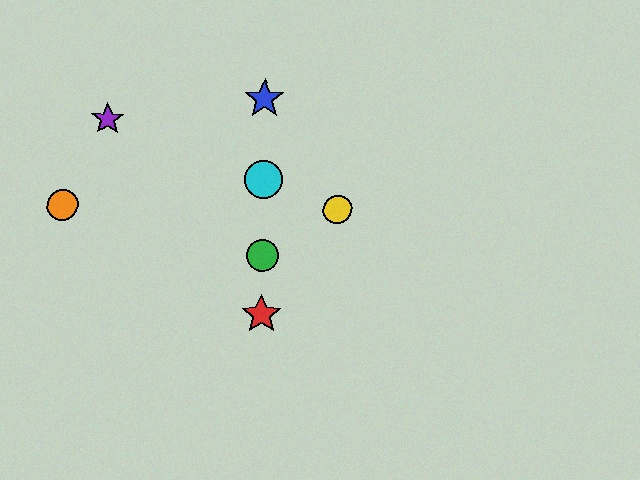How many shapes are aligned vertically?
4 shapes (the red star, the blue star, the green circle, the cyan circle) are aligned vertically.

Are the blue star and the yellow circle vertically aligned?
No, the blue star is at x≈265 and the yellow circle is at x≈338.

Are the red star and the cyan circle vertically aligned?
Yes, both are at x≈261.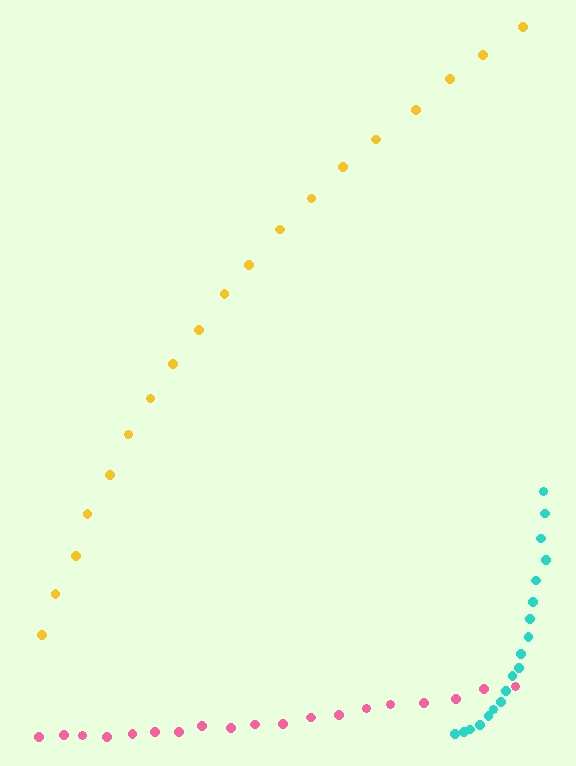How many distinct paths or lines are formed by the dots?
There are 3 distinct paths.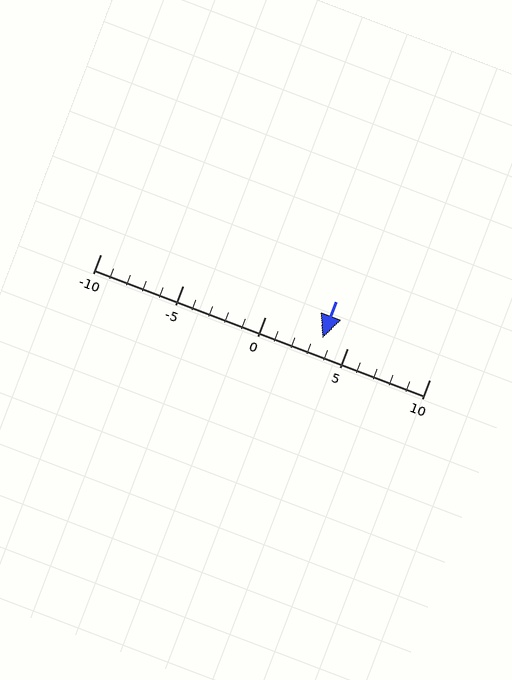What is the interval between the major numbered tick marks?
The major tick marks are spaced 5 units apart.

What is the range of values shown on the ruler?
The ruler shows values from -10 to 10.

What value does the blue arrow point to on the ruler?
The blue arrow points to approximately 4.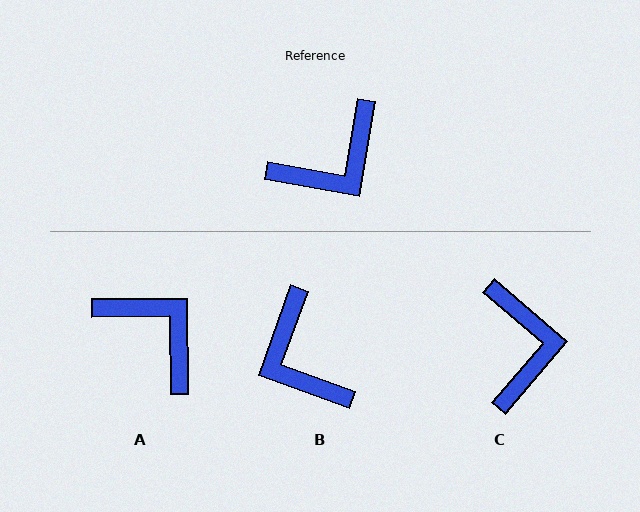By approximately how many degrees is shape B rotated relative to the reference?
Approximately 100 degrees clockwise.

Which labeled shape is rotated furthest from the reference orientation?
A, about 100 degrees away.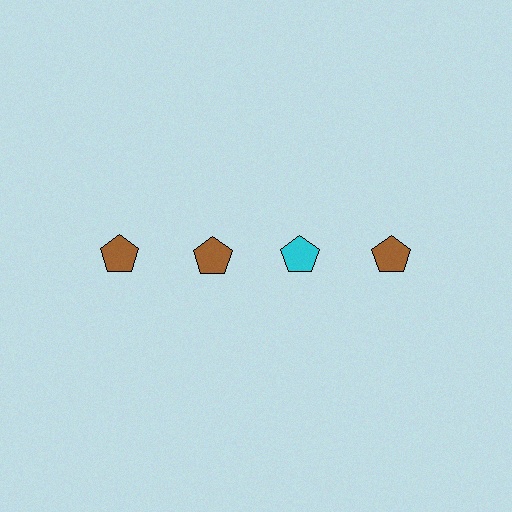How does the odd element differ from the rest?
It has a different color: cyan instead of brown.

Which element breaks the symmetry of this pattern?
The cyan pentagon in the top row, center column breaks the symmetry. All other shapes are brown pentagons.